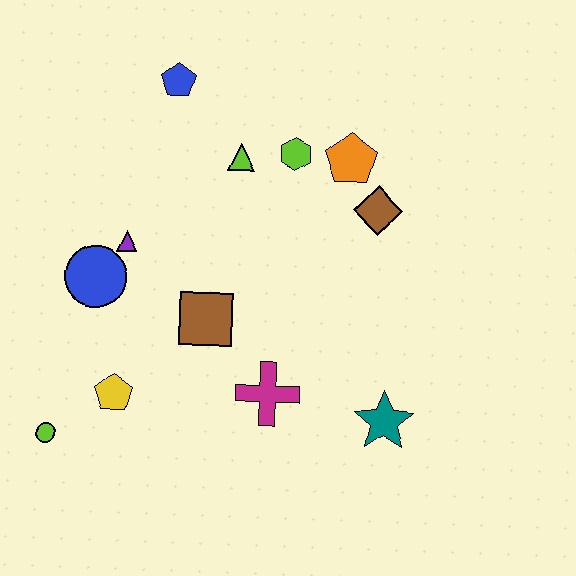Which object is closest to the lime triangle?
The lime hexagon is closest to the lime triangle.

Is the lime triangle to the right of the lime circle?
Yes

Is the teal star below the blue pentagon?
Yes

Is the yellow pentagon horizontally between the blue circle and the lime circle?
No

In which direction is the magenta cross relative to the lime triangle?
The magenta cross is below the lime triangle.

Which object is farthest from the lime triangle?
The lime circle is farthest from the lime triangle.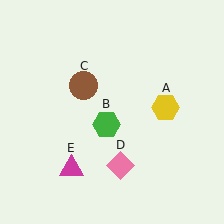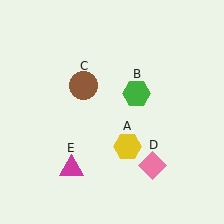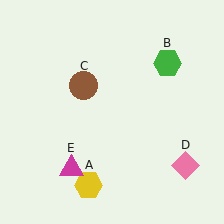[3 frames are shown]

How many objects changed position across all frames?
3 objects changed position: yellow hexagon (object A), green hexagon (object B), pink diamond (object D).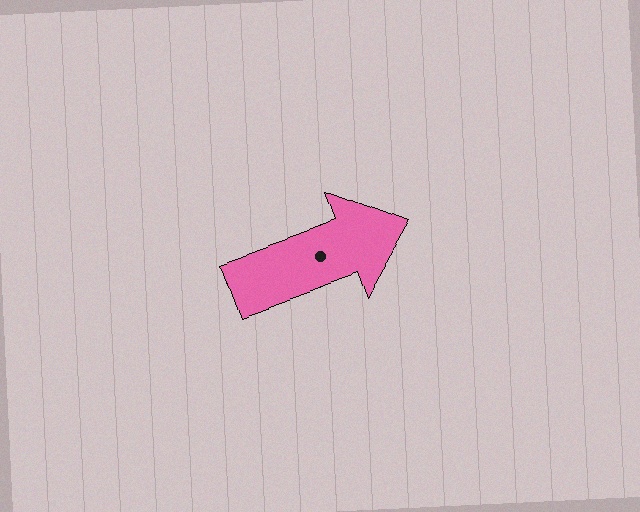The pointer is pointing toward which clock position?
Roughly 2 o'clock.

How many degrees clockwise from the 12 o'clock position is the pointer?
Approximately 70 degrees.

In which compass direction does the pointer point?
East.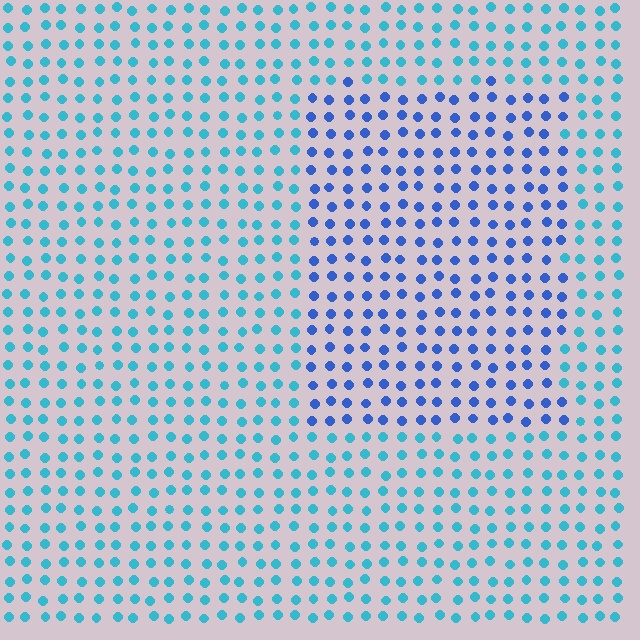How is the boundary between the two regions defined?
The boundary is defined purely by a slight shift in hue (about 36 degrees). Spacing, size, and orientation are identical on both sides.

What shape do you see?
I see a rectangle.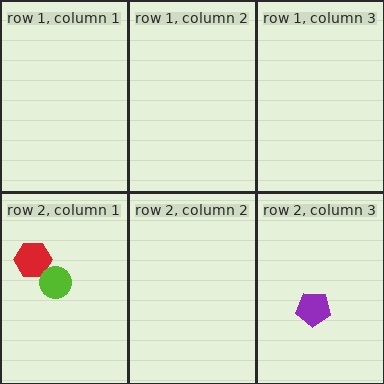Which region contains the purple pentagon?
The row 2, column 3 region.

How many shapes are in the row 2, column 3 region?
1.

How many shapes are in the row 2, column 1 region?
2.